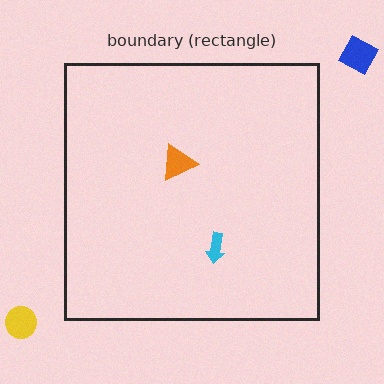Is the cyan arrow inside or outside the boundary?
Inside.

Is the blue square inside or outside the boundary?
Outside.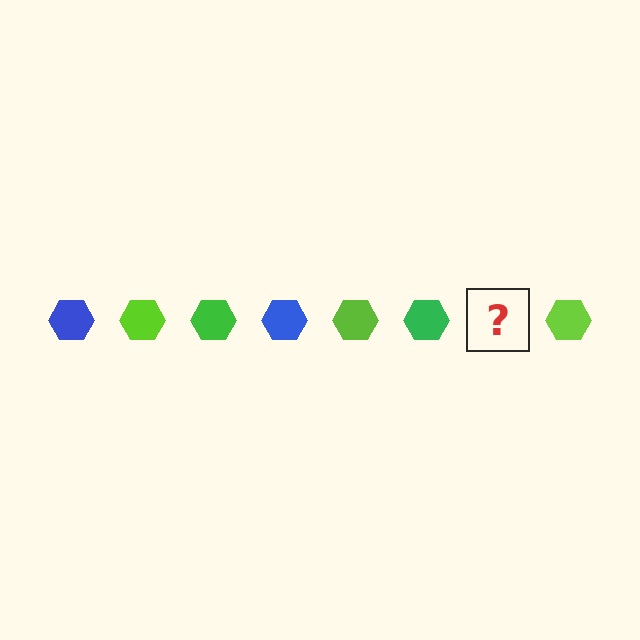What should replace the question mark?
The question mark should be replaced with a blue hexagon.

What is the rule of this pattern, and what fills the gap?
The rule is that the pattern cycles through blue, lime, green hexagons. The gap should be filled with a blue hexagon.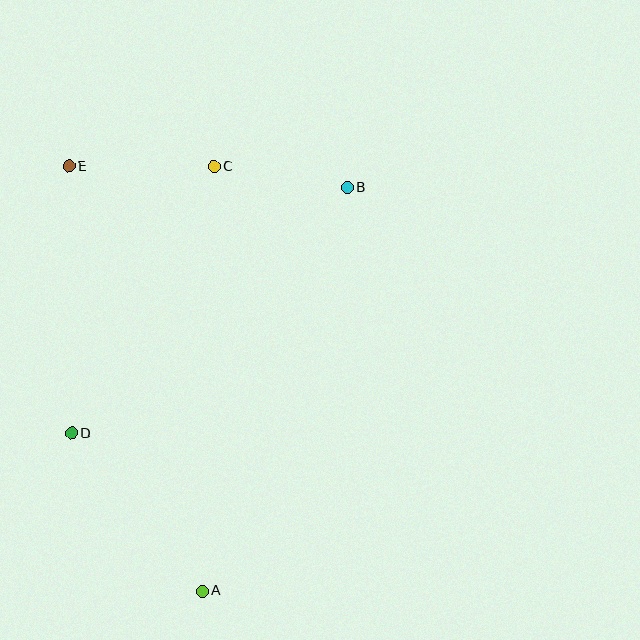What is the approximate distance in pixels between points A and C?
The distance between A and C is approximately 425 pixels.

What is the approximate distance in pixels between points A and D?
The distance between A and D is approximately 205 pixels.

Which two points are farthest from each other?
Points A and E are farthest from each other.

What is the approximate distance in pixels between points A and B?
The distance between A and B is approximately 428 pixels.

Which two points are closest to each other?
Points B and C are closest to each other.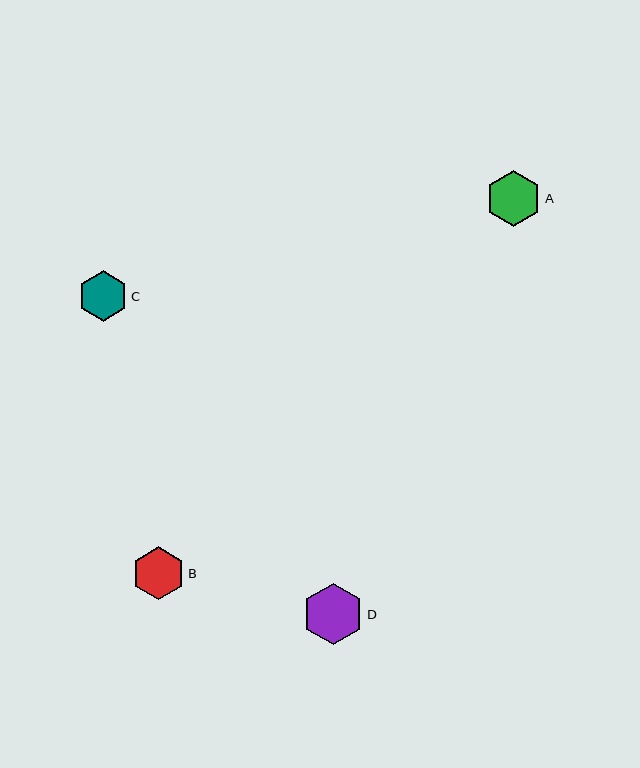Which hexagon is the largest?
Hexagon D is the largest with a size of approximately 62 pixels.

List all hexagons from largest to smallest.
From largest to smallest: D, A, B, C.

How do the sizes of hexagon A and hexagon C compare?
Hexagon A and hexagon C are approximately the same size.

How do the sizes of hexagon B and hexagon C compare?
Hexagon B and hexagon C are approximately the same size.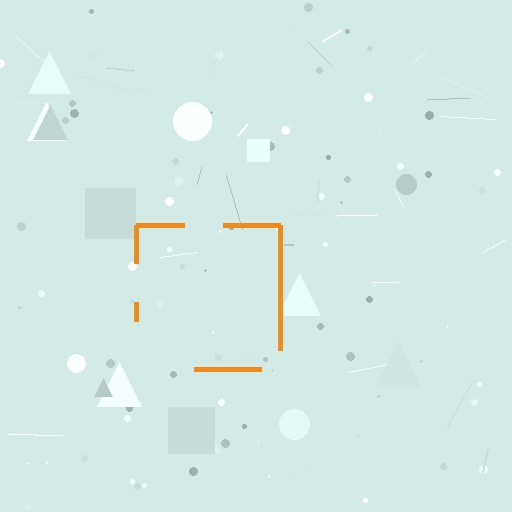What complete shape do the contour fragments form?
The contour fragments form a square.